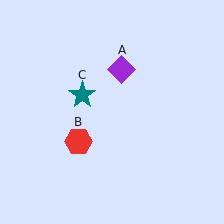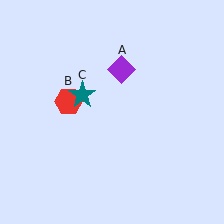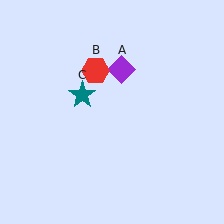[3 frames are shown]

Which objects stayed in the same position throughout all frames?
Purple diamond (object A) and teal star (object C) remained stationary.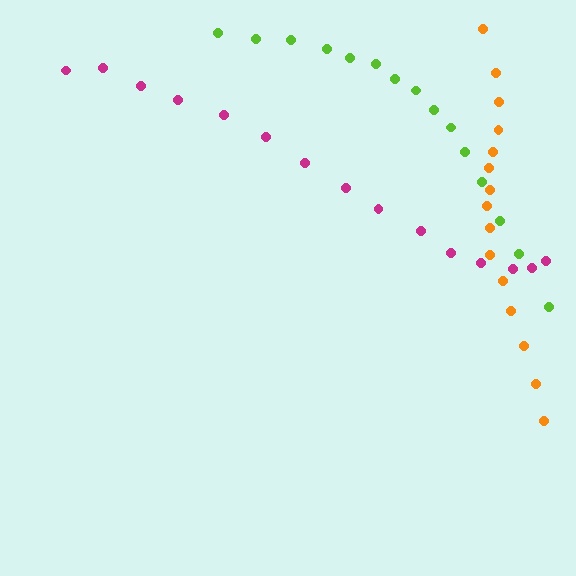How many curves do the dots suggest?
There are 3 distinct paths.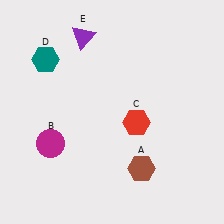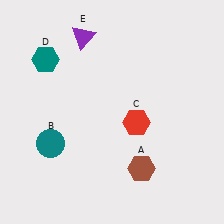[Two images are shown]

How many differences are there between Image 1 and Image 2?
There is 1 difference between the two images.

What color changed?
The circle (B) changed from magenta in Image 1 to teal in Image 2.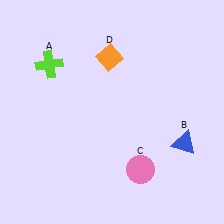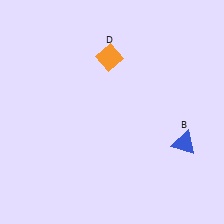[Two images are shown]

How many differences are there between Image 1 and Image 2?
There are 2 differences between the two images.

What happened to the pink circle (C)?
The pink circle (C) was removed in Image 2. It was in the bottom-right area of Image 1.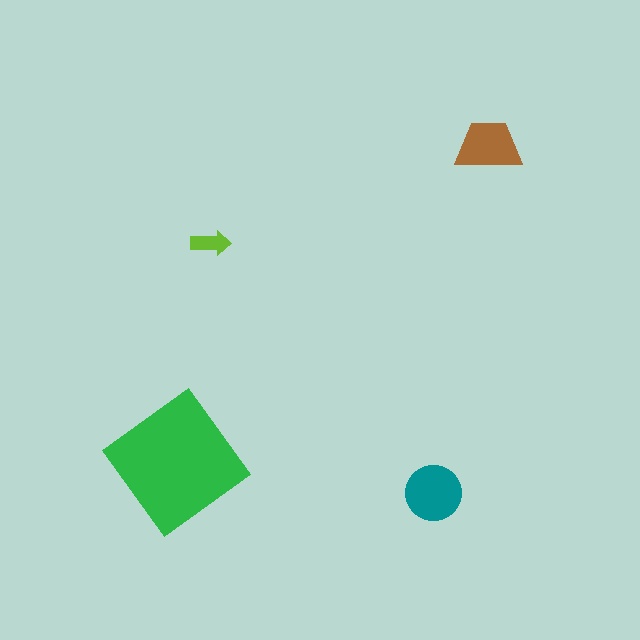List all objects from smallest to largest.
The lime arrow, the brown trapezoid, the teal circle, the green diamond.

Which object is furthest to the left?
The green diamond is leftmost.